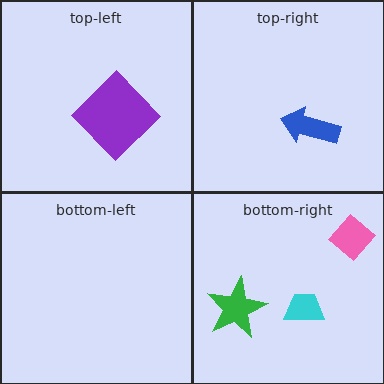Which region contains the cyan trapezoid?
The bottom-right region.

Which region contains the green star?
The bottom-right region.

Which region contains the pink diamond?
The bottom-right region.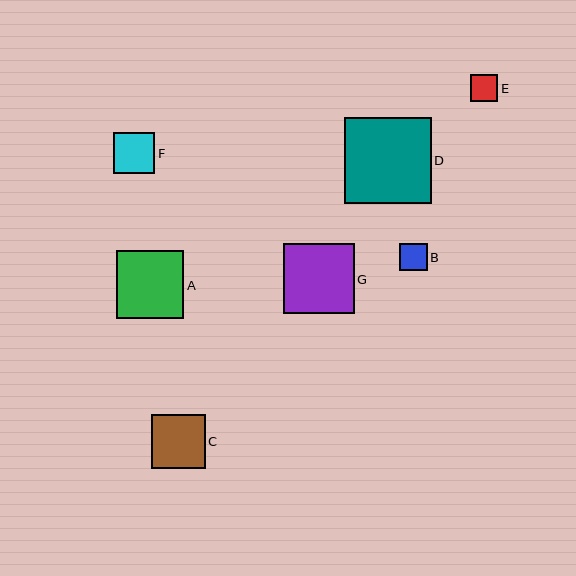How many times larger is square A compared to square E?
Square A is approximately 2.5 times the size of square E.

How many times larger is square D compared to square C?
Square D is approximately 1.6 times the size of square C.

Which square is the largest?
Square D is the largest with a size of approximately 86 pixels.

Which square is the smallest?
Square E is the smallest with a size of approximately 27 pixels.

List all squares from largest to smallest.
From largest to smallest: D, G, A, C, F, B, E.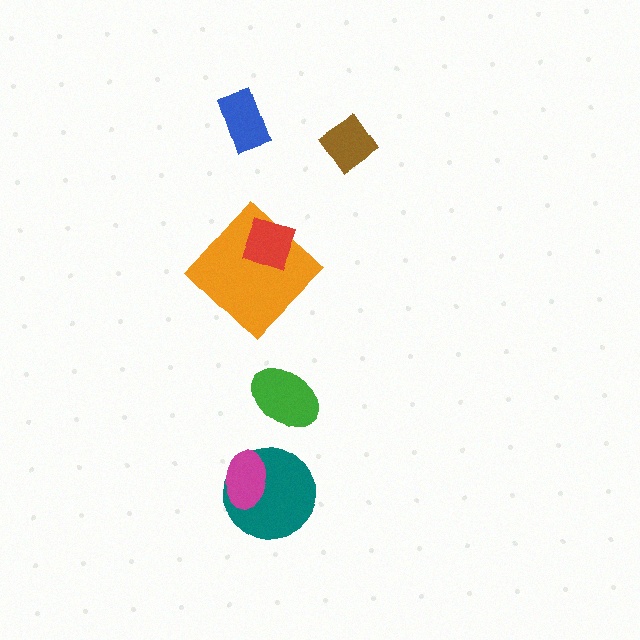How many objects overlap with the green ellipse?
0 objects overlap with the green ellipse.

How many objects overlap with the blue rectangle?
0 objects overlap with the blue rectangle.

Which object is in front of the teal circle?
The magenta ellipse is in front of the teal circle.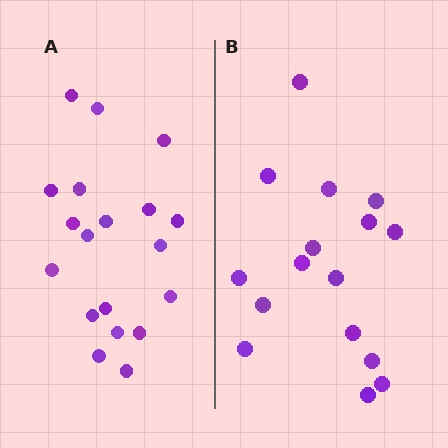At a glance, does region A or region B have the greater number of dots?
Region A (the left region) has more dots.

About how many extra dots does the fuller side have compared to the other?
Region A has just a few more — roughly 2 or 3 more dots than region B.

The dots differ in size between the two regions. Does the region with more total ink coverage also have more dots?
No. Region B has more total ink coverage because its dots are larger, but region A actually contains more individual dots. Total area can be misleading — the number of items is what matters here.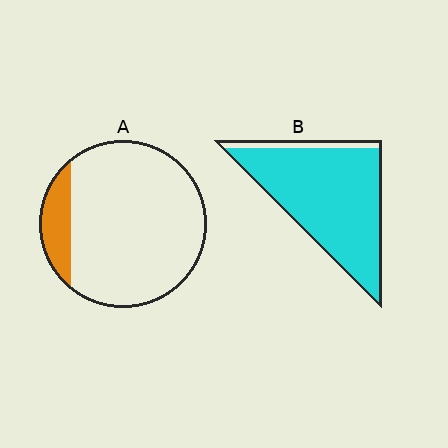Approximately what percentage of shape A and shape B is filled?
A is approximately 15% and B is approximately 90%.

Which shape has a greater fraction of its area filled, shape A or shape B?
Shape B.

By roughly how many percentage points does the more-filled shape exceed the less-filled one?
By roughly 75 percentage points (B over A).